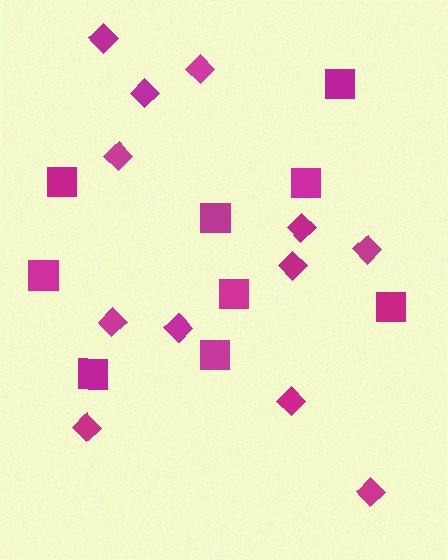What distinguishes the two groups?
There are 2 groups: one group of squares (9) and one group of diamonds (12).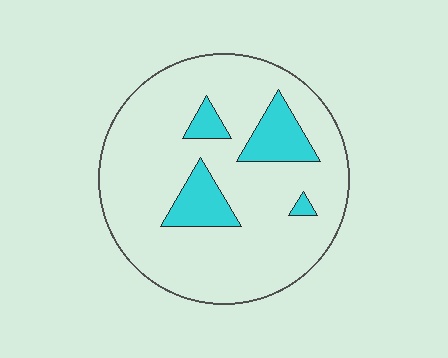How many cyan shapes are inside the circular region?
4.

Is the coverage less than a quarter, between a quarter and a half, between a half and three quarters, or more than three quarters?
Less than a quarter.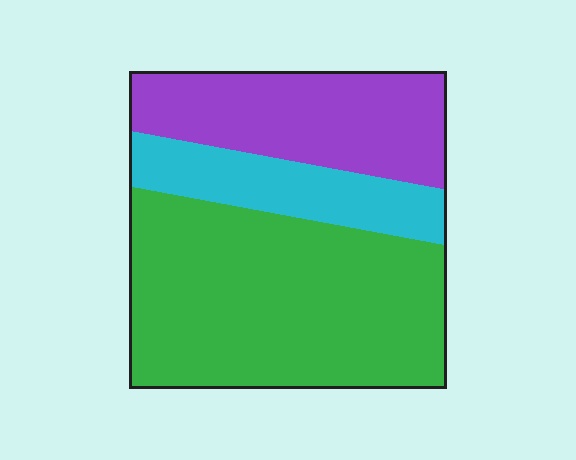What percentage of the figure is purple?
Purple takes up about one quarter (1/4) of the figure.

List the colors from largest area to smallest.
From largest to smallest: green, purple, cyan.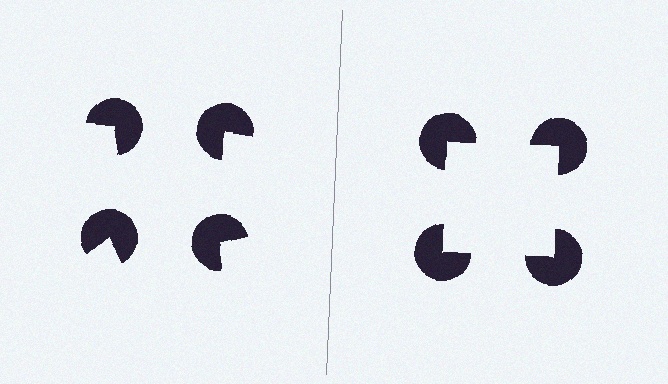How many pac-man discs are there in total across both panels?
8 — 4 on each side.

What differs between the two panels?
The pac-man discs are positioned identically on both sides; only the wedge orientations differ. On the right they align to a square; on the left they are misaligned.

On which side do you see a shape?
An illusory square appears on the right side. On the left side the wedge cuts are rotated, so no coherent shape forms.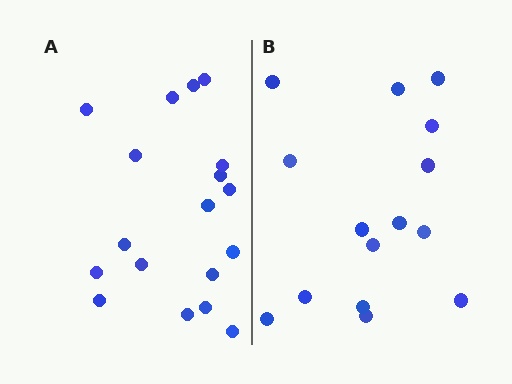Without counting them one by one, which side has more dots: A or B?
Region A (the left region) has more dots.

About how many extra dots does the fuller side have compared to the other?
Region A has just a few more — roughly 2 or 3 more dots than region B.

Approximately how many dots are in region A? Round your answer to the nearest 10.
About 20 dots. (The exact count is 18, which rounds to 20.)